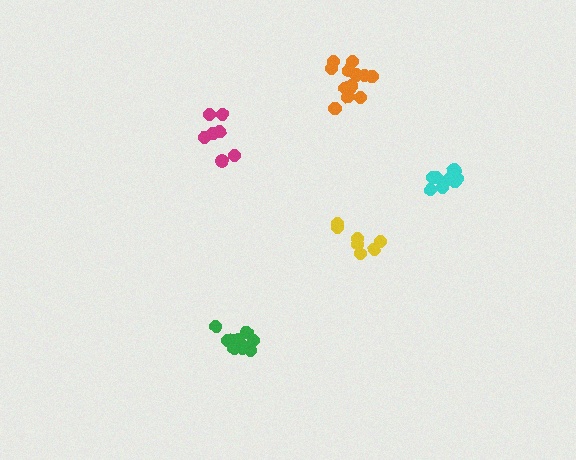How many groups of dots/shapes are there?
There are 5 groups.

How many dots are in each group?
Group 1: 9 dots, Group 2: 7 dots, Group 3: 7 dots, Group 4: 13 dots, Group 5: 12 dots (48 total).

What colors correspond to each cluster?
The clusters are colored: cyan, magenta, yellow, green, orange.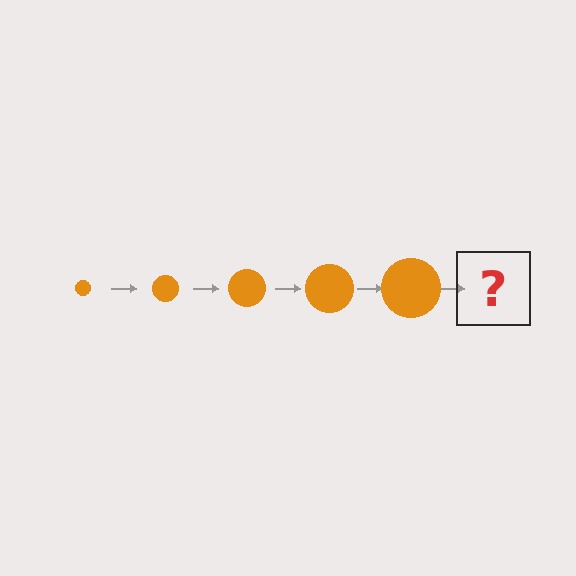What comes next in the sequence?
The next element should be an orange circle, larger than the previous one.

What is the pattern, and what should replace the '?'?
The pattern is that the circle gets progressively larger each step. The '?' should be an orange circle, larger than the previous one.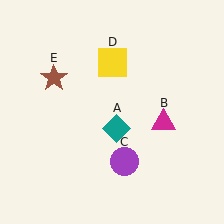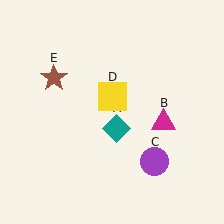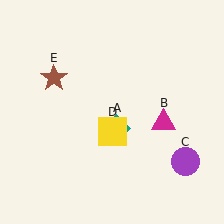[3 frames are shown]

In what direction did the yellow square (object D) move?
The yellow square (object D) moved down.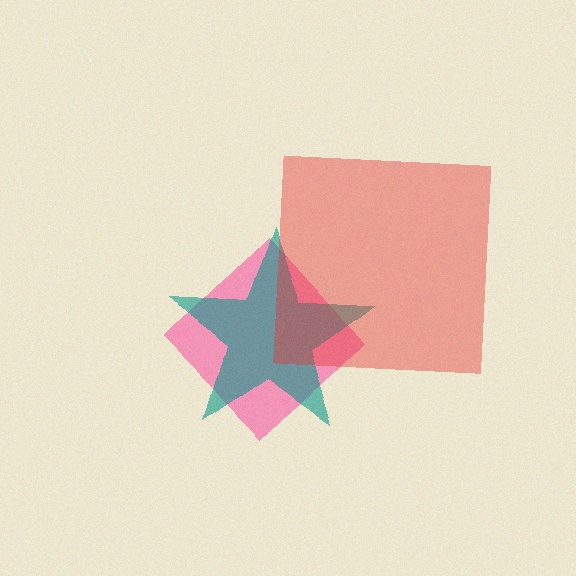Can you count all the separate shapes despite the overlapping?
Yes, there are 3 separate shapes.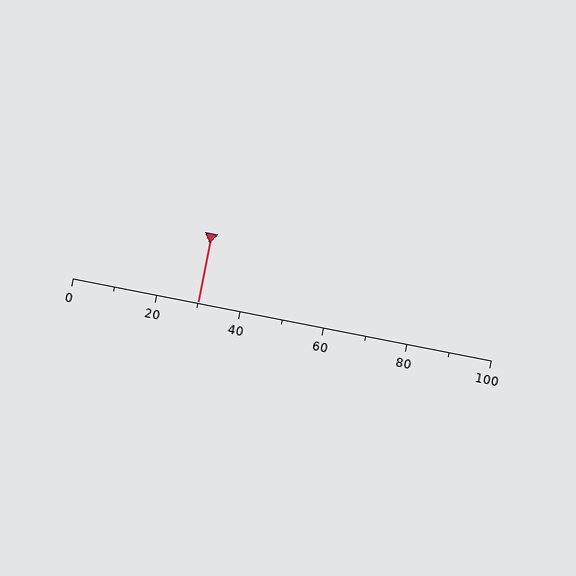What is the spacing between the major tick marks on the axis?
The major ticks are spaced 20 apart.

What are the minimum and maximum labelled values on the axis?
The axis runs from 0 to 100.